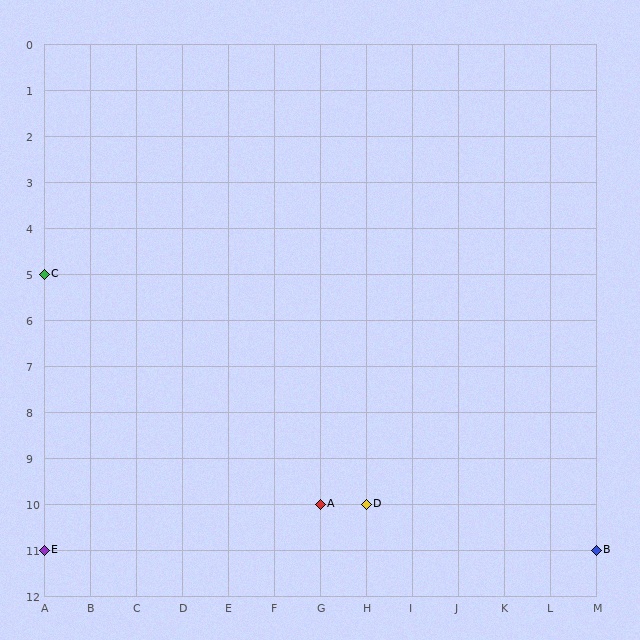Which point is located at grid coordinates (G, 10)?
Point A is at (G, 10).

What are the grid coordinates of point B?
Point B is at grid coordinates (M, 11).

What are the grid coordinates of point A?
Point A is at grid coordinates (G, 10).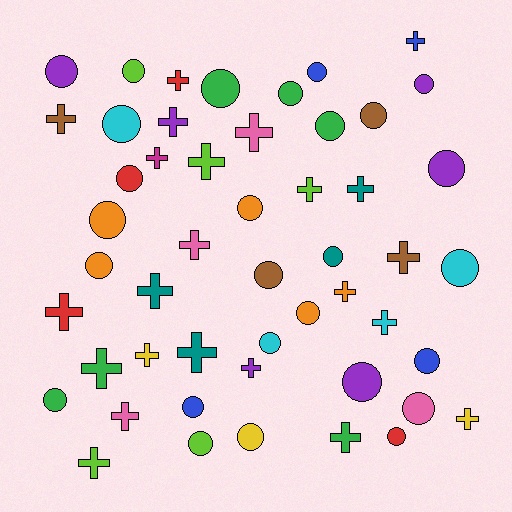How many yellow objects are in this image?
There are 3 yellow objects.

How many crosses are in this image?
There are 23 crosses.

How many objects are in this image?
There are 50 objects.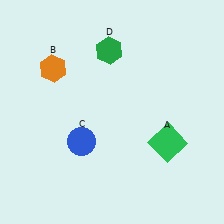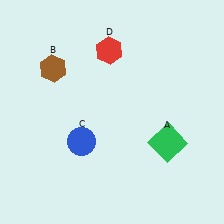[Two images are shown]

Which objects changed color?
B changed from orange to brown. D changed from green to red.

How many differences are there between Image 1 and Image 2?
There are 2 differences between the two images.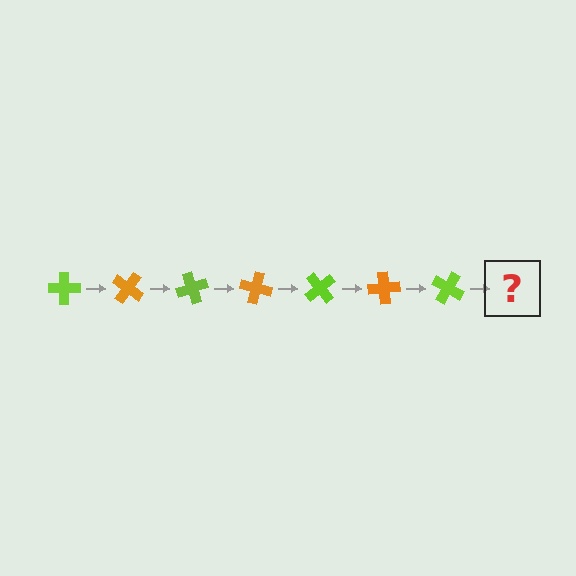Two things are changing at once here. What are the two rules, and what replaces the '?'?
The two rules are that it rotates 35 degrees each step and the color cycles through lime and orange. The '?' should be an orange cross, rotated 245 degrees from the start.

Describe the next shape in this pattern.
It should be an orange cross, rotated 245 degrees from the start.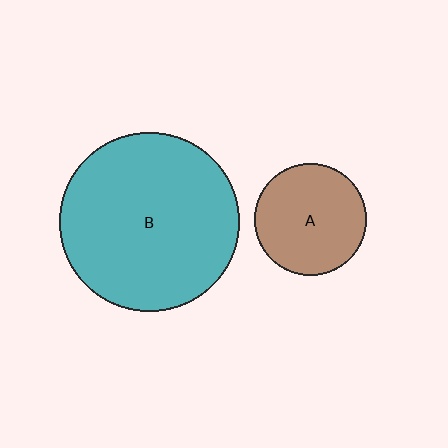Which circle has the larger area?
Circle B (teal).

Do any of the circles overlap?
No, none of the circles overlap.